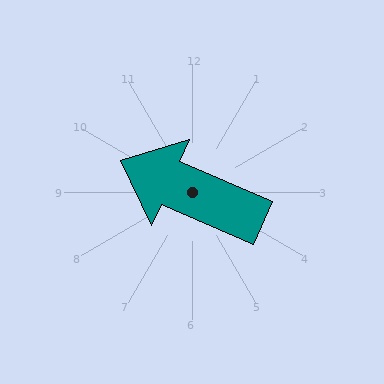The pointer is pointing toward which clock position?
Roughly 10 o'clock.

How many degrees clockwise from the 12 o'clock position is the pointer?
Approximately 294 degrees.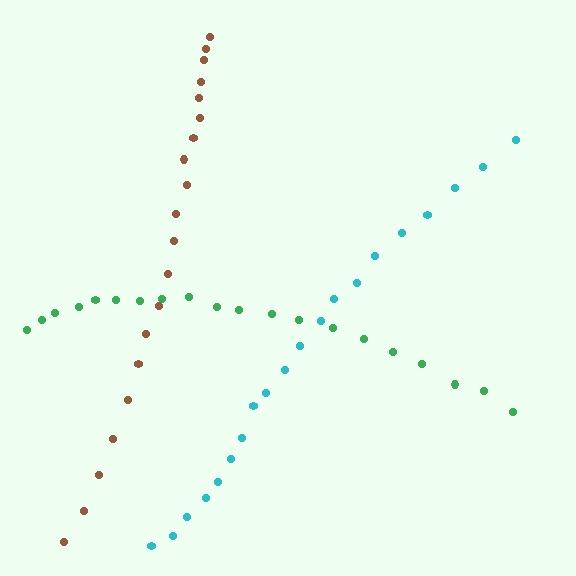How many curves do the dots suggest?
There are 3 distinct paths.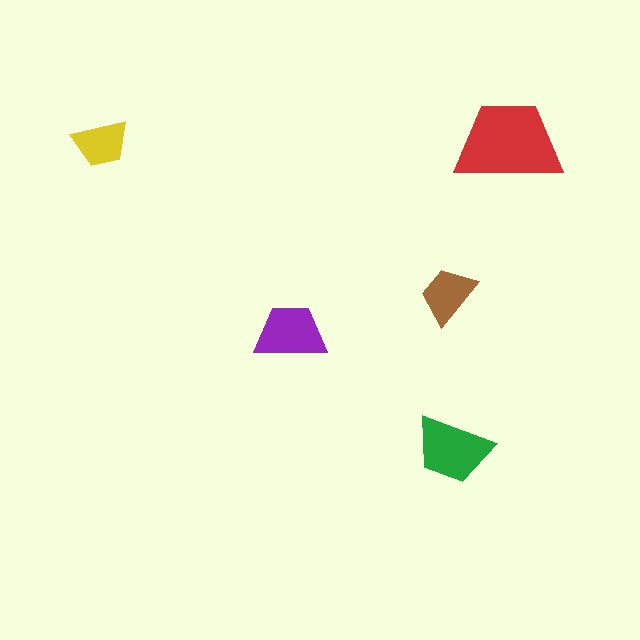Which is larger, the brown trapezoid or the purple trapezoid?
The purple one.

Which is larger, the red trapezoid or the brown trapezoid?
The red one.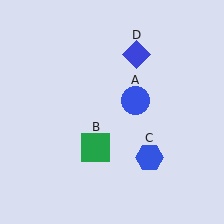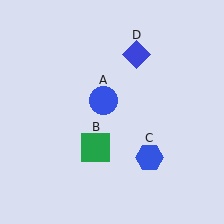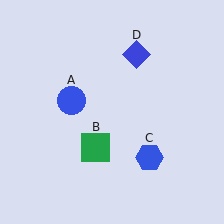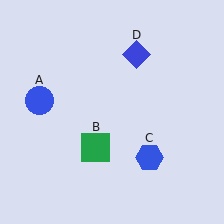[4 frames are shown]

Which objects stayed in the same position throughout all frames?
Green square (object B) and blue hexagon (object C) and blue diamond (object D) remained stationary.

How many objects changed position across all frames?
1 object changed position: blue circle (object A).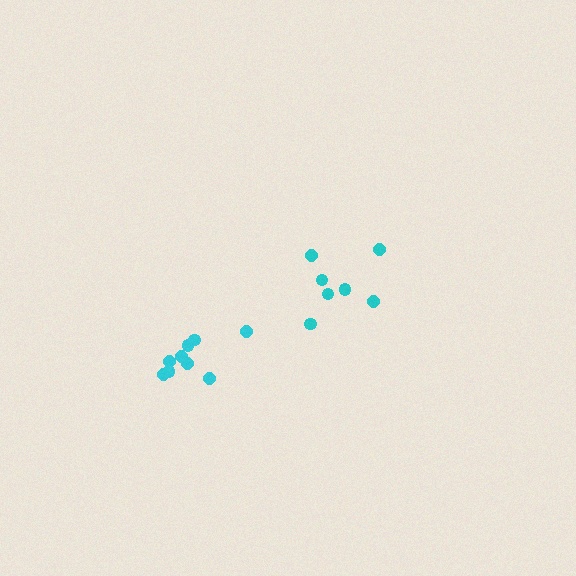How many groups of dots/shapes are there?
There are 2 groups.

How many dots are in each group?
Group 1: 7 dots, Group 2: 9 dots (16 total).